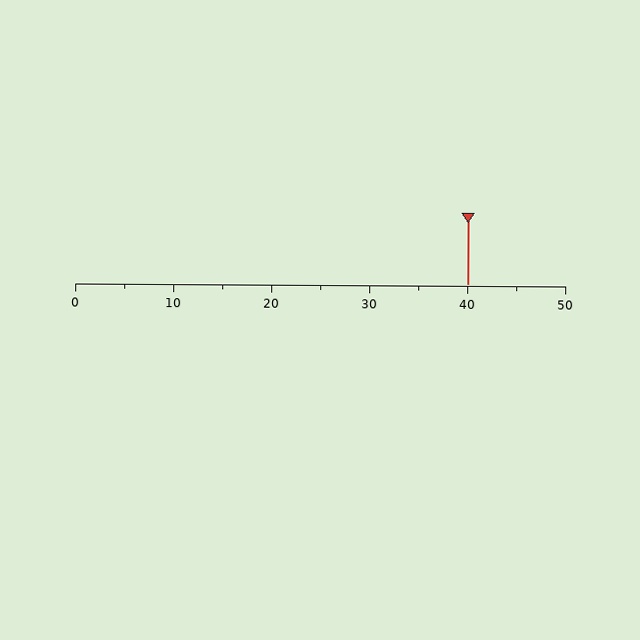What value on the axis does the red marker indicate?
The marker indicates approximately 40.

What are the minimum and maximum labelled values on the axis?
The axis runs from 0 to 50.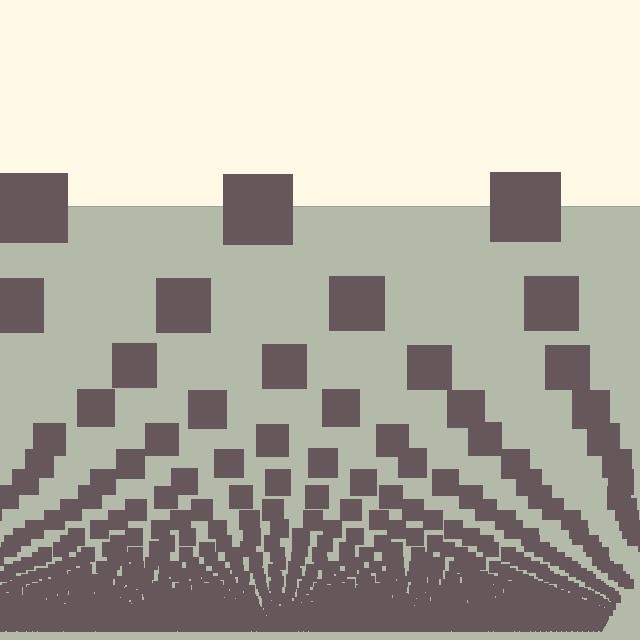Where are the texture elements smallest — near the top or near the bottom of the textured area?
Near the bottom.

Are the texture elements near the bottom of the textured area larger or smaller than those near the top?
Smaller. The gradient is inverted — elements near the bottom are smaller and denser.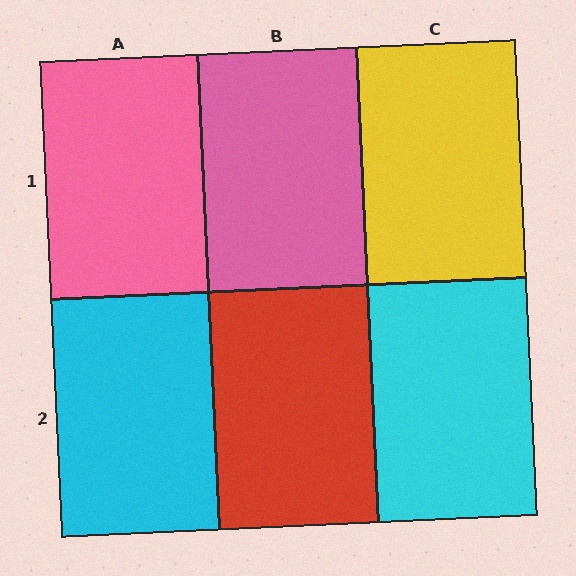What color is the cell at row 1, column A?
Pink.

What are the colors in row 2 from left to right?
Cyan, red, cyan.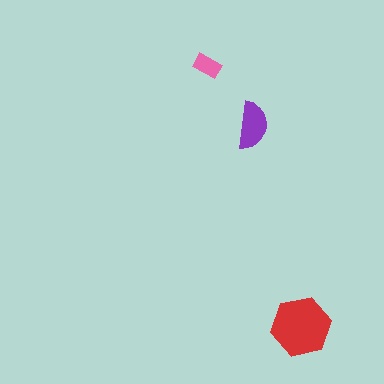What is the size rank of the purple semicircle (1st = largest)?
2nd.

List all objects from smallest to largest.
The pink rectangle, the purple semicircle, the red hexagon.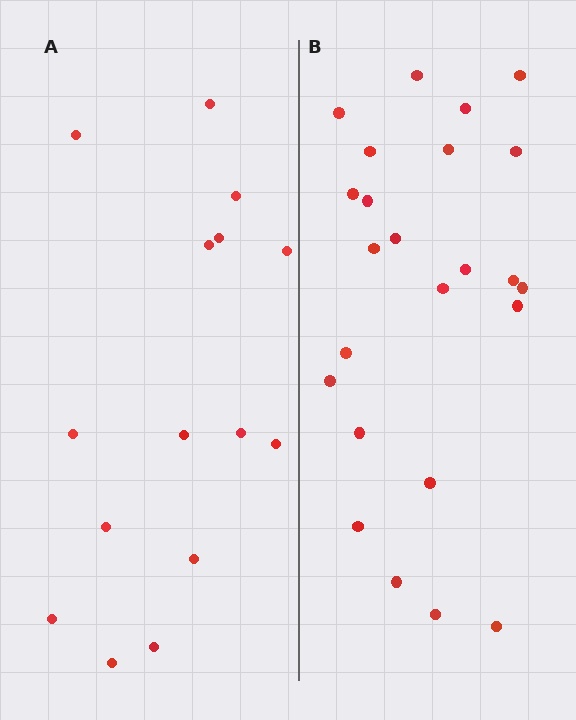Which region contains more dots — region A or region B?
Region B (the right region) has more dots.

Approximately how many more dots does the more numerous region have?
Region B has roughly 8 or so more dots than region A.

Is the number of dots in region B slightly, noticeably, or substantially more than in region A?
Region B has substantially more. The ratio is roughly 1.6 to 1.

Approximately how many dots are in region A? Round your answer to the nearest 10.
About 20 dots. (The exact count is 15, which rounds to 20.)